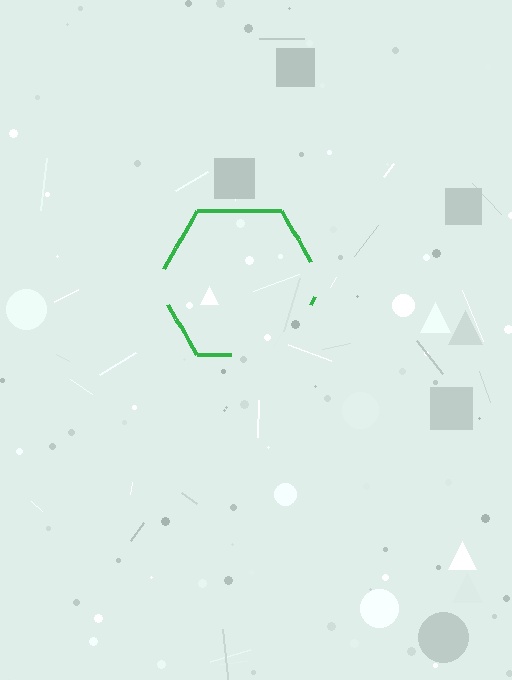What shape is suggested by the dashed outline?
The dashed outline suggests a hexagon.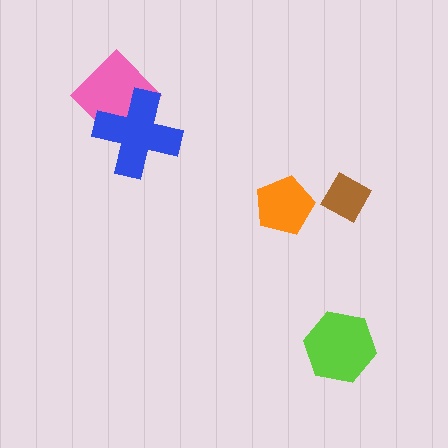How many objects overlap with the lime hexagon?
0 objects overlap with the lime hexagon.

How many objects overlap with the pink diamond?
1 object overlaps with the pink diamond.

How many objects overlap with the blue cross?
1 object overlaps with the blue cross.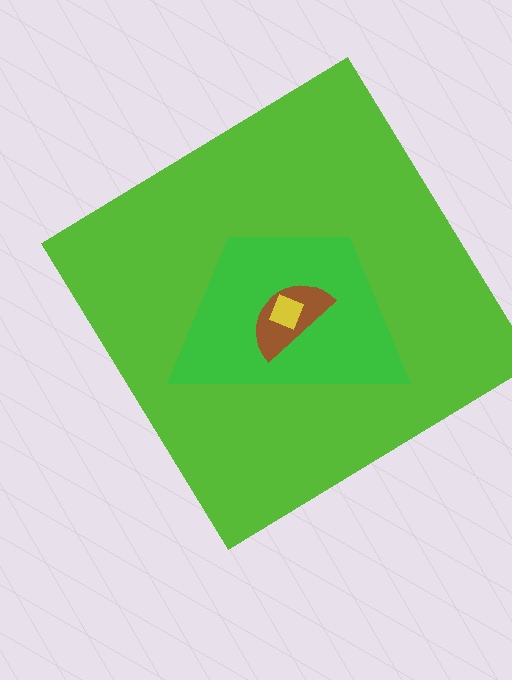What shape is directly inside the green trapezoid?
The brown semicircle.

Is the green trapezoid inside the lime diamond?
Yes.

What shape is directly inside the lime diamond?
The green trapezoid.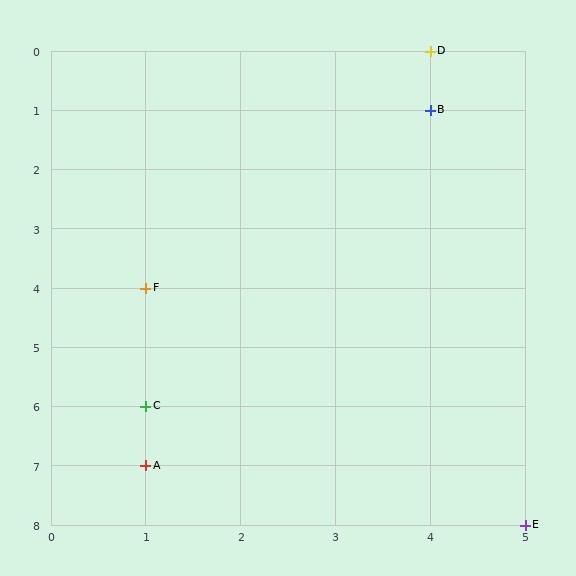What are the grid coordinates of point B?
Point B is at grid coordinates (4, 1).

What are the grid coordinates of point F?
Point F is at grid coordinates (1, 4).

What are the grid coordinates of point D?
Point D is at grid coordinates (4, 0).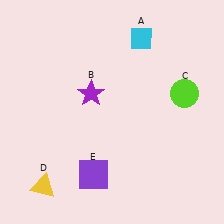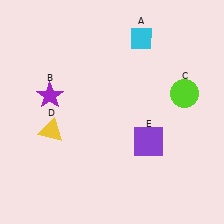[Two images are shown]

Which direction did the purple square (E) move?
The purple square (E) moved right.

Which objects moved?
The objects that moved are: the purple star (B), the yellow triangle (D), the purple square (E).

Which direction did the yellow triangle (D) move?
The yellow triangle (D) moved up.